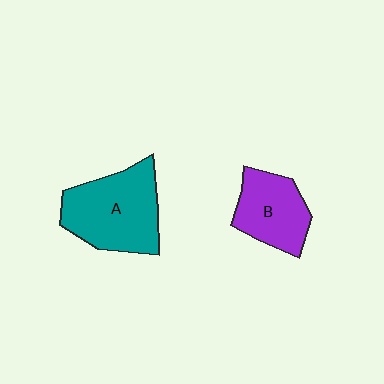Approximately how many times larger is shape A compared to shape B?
Approximately 1.5 times.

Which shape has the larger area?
Shape A (teal).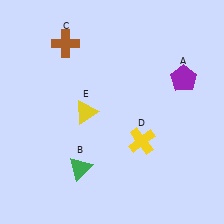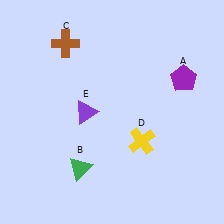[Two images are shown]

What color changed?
The triangle (E) changed from yellow in Image 1 to purple in Image 2.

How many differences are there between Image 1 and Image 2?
There is 1 difference between the two images.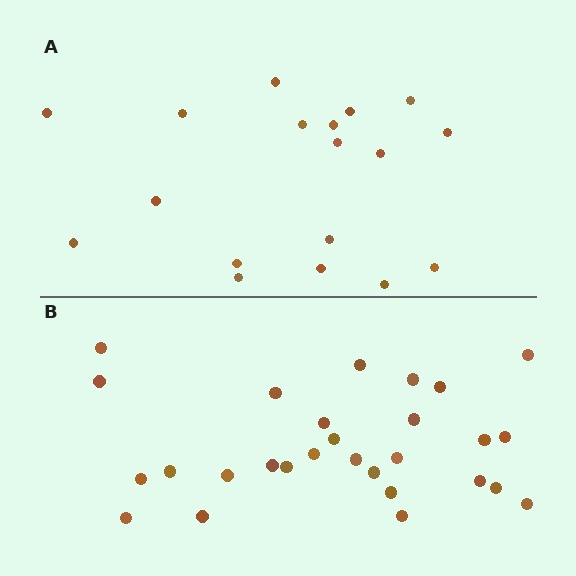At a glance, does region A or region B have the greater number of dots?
Region B (the bottom region) has more dots.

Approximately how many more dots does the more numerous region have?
Region B has roughly 10 or so more dots than region A.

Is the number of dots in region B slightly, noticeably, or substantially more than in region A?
Region B has substantially more. The ratio is roughly 1.6 to 1.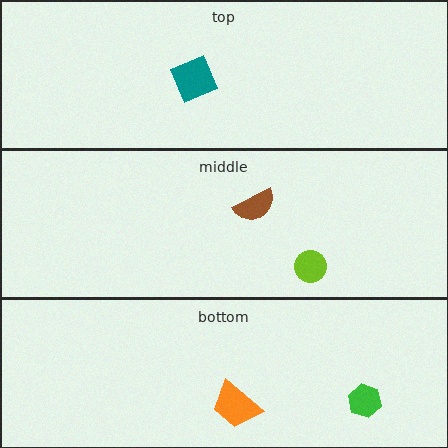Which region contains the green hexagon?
The bottom region.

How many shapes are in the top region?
1.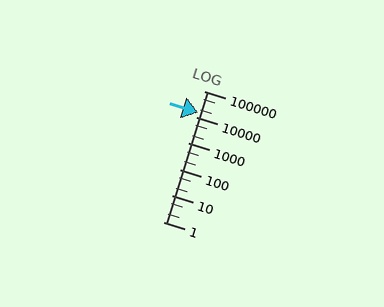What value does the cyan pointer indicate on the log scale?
The pointer indicates approximately 15000.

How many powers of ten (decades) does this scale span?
The scale spans 5 decades, from 1 to 100000.